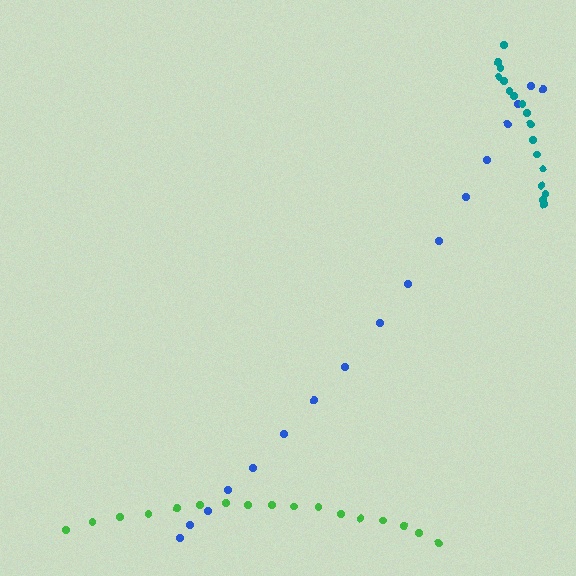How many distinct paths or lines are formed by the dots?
There are 3 distinct paths.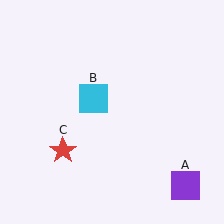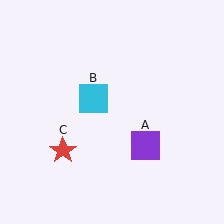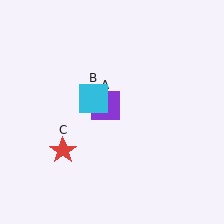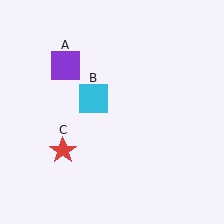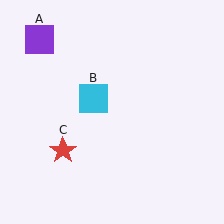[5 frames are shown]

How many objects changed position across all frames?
1 object changed position: purple square (object A).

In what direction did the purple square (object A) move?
The purple square (object A) moved up and to the left.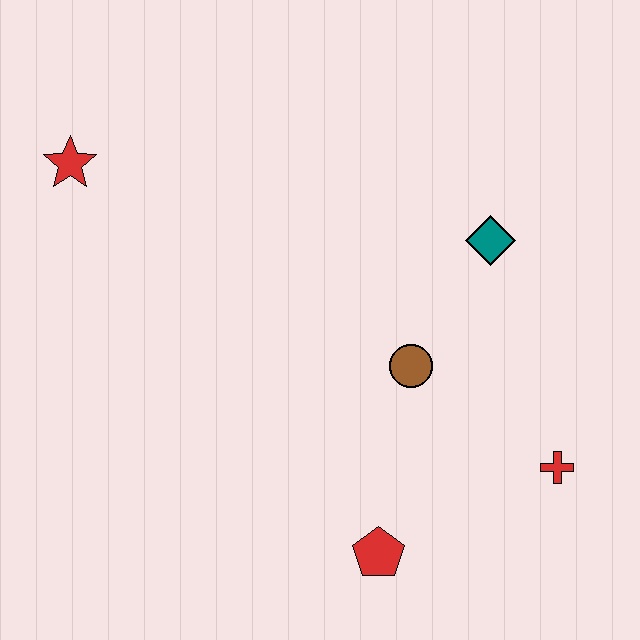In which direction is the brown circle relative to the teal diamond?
The brown circle is below the teal diamond.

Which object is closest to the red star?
The brown circle is closest to the red star.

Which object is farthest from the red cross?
The red star is farthest from the red cross.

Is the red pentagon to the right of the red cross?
No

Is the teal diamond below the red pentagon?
No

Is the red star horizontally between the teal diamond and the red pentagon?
No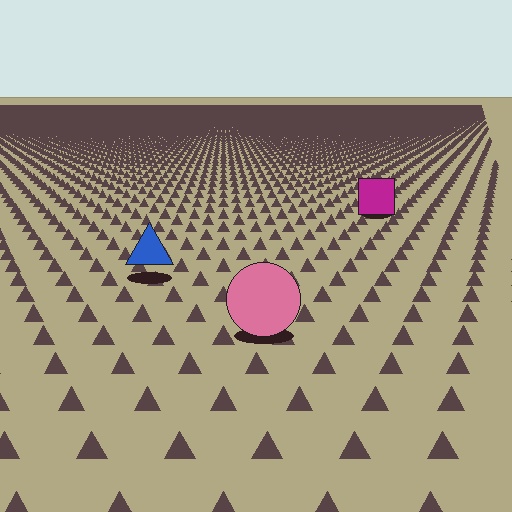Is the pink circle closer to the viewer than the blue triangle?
Yes. The pink circle is closer — you can tell from the texture gradient: the ground texture is coarser near it.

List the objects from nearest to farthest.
From nearest to farthest: the pink circle, the blue triangle, the magenta square.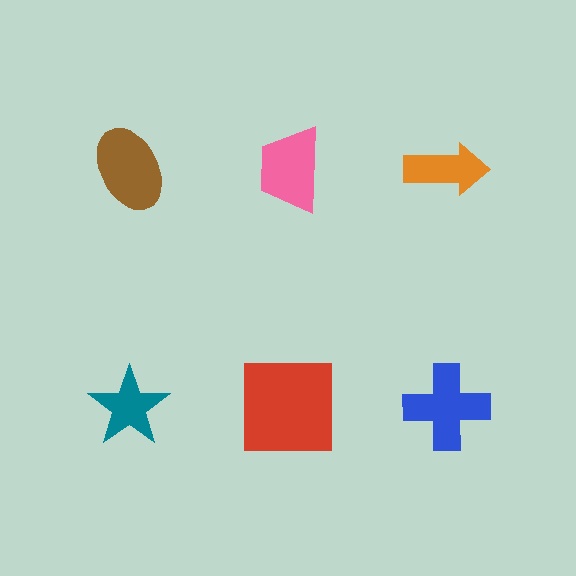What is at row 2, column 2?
A red square.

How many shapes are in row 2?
3 shapes.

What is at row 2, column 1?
A teal star.